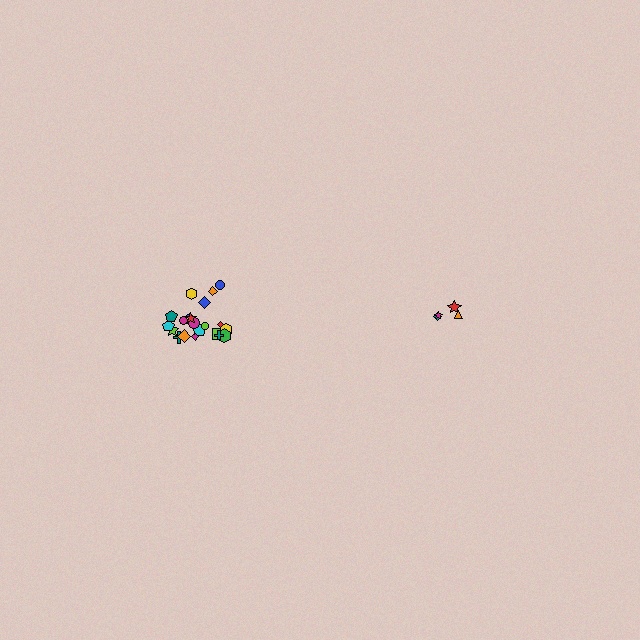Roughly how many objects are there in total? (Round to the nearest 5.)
Roughly 25 objects in total.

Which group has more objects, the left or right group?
The left group.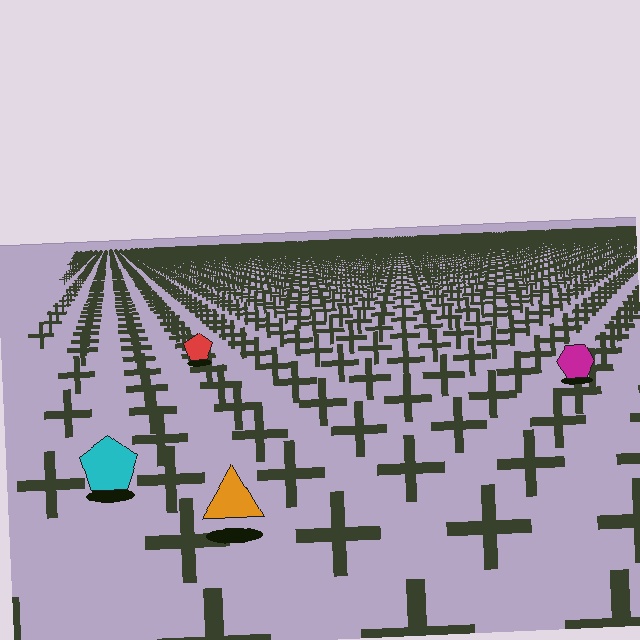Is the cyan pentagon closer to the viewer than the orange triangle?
No. The orange triangle is closer — you can tell from the texture gradient: the ground texture is coarser near it.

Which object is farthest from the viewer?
The red pentagon is farthest from the viewer. It appears smaller and the ground texture around it is denser.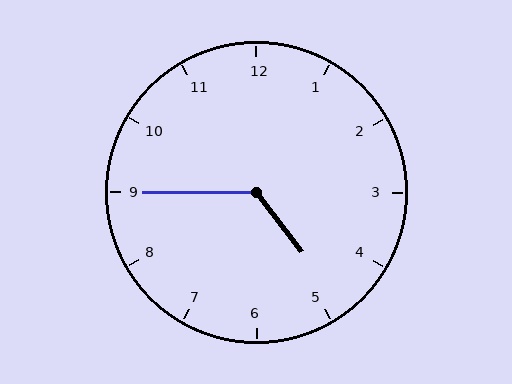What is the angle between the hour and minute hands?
Approximately 128 degrees.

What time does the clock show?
4:45.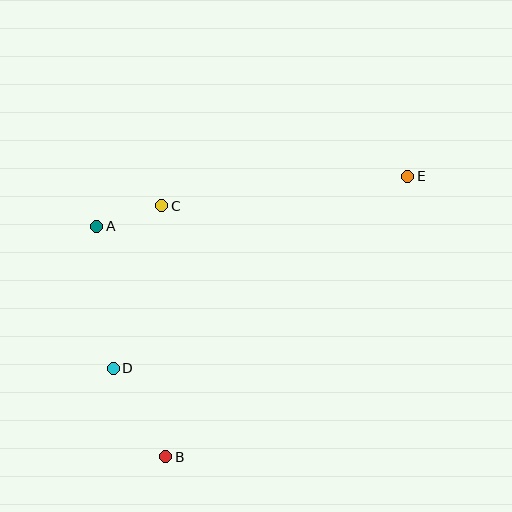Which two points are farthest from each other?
Points B and E are farthest from each other.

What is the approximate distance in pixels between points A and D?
The distance between A and D is approximately 143 pixels.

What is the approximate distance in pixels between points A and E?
The distance between A and E is approximately 315 pixels.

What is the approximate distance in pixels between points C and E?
The distance between C and E is approximately 248 pixels.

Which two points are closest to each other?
Points A and C are closest to each other.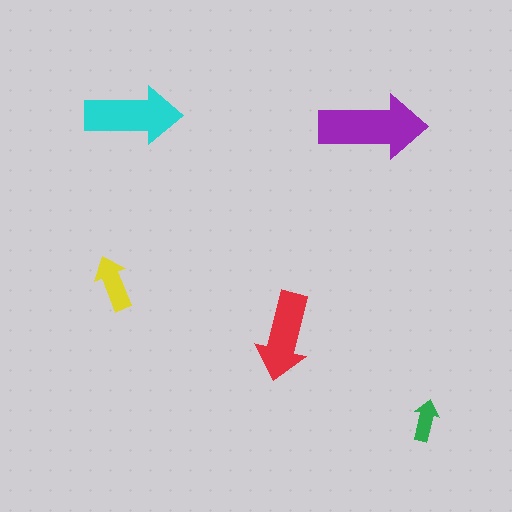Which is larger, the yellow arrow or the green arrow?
The yellow one.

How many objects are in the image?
There are 5 objects in the image.